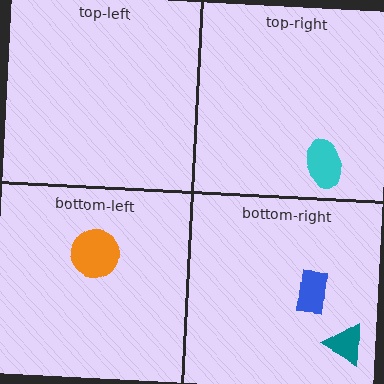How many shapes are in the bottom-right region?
2.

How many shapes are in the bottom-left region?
1.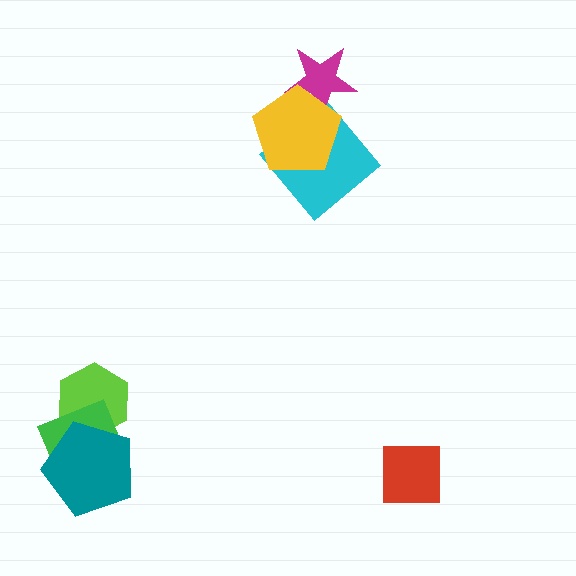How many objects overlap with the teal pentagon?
2 objects overlap with the teal pentagon.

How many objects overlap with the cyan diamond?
1 object overlaps with the cyan diamond.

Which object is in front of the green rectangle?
The teal pentagon is in front of the green rectangle.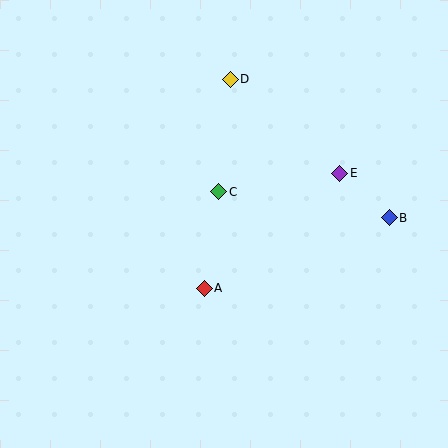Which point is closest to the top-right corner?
Point E is closest to the top-right corner.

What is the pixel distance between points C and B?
The distance between C and B is 173 pixels.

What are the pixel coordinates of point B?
Point B is at (389, 218).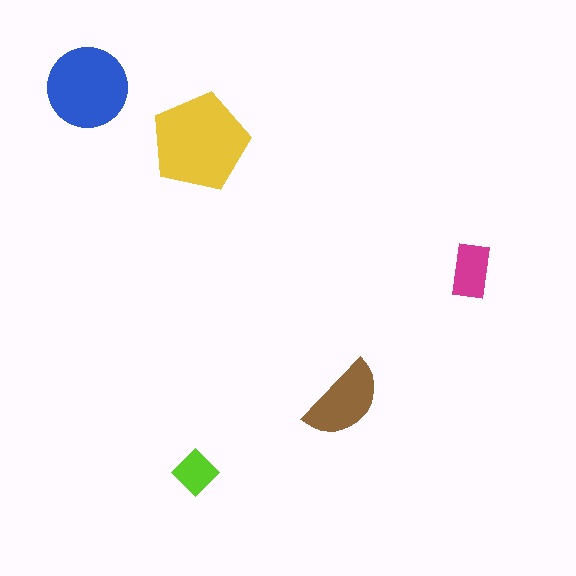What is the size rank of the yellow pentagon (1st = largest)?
1st.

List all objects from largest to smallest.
The yellow pentagon, the blue circle, the brown semicircle, the magenta rectangle, the lime diamond.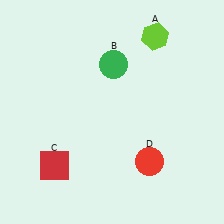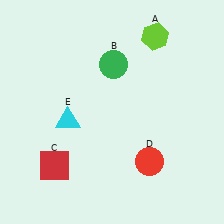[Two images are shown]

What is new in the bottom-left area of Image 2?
A cyan triangle (E) was added in the bottom-left area of Image 2.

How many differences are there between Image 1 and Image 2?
There is 1 difference between the two images.